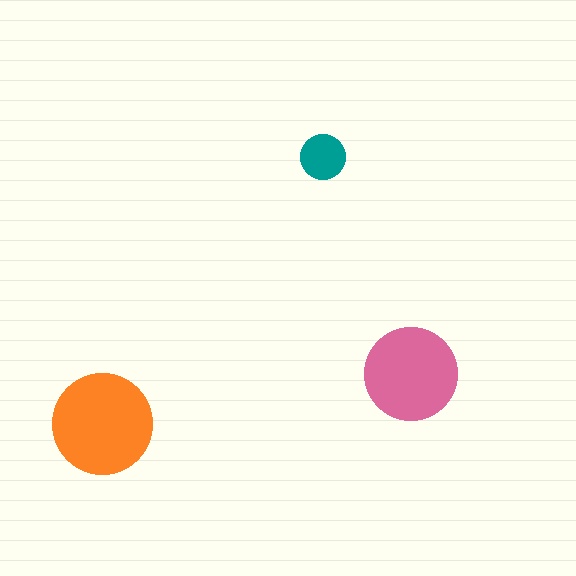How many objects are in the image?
There are 3 objects in the image.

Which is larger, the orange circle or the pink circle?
The orange one.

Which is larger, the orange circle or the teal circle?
The orange one.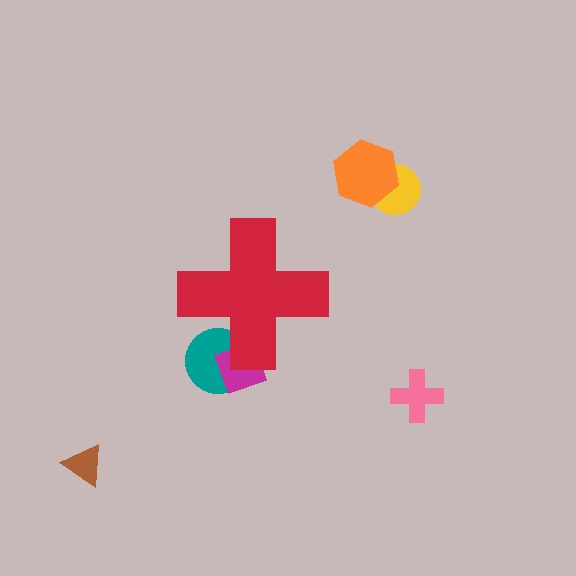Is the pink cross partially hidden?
No, the pink cross is fully visible.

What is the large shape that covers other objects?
A red cross.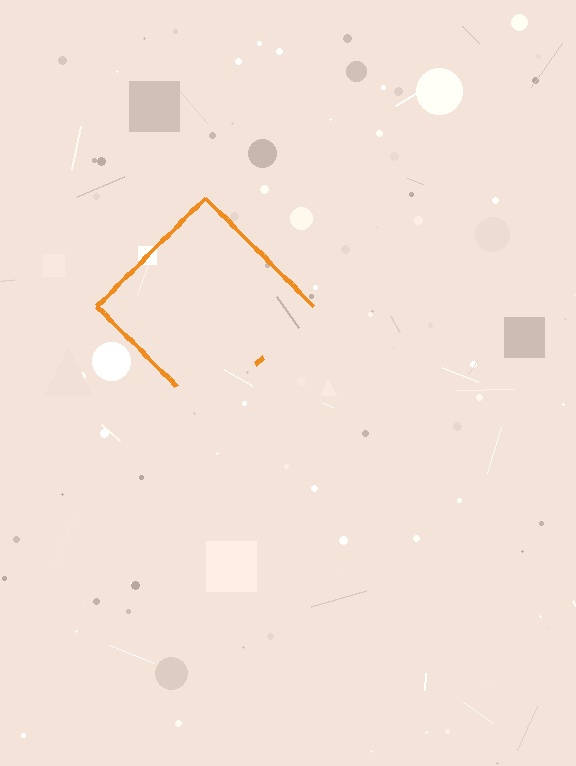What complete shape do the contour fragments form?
The contour fragments form a diamond.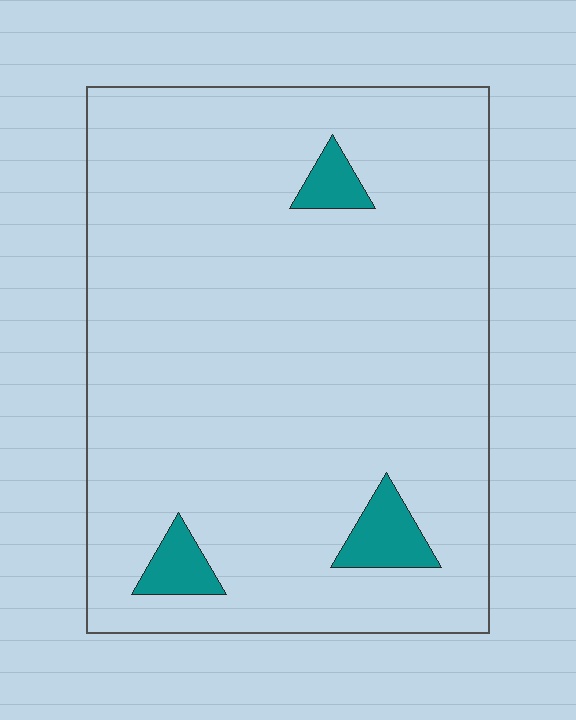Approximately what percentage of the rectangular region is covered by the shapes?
Approximately 5%.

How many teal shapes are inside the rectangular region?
3.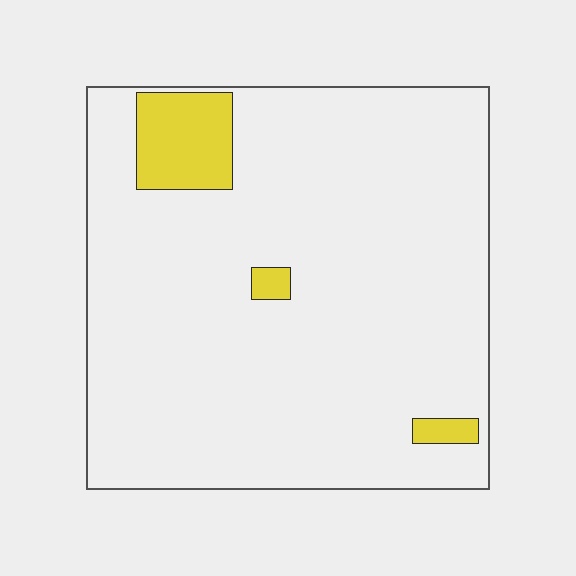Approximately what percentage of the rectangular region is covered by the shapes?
Approximately 10%.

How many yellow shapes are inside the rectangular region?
3.